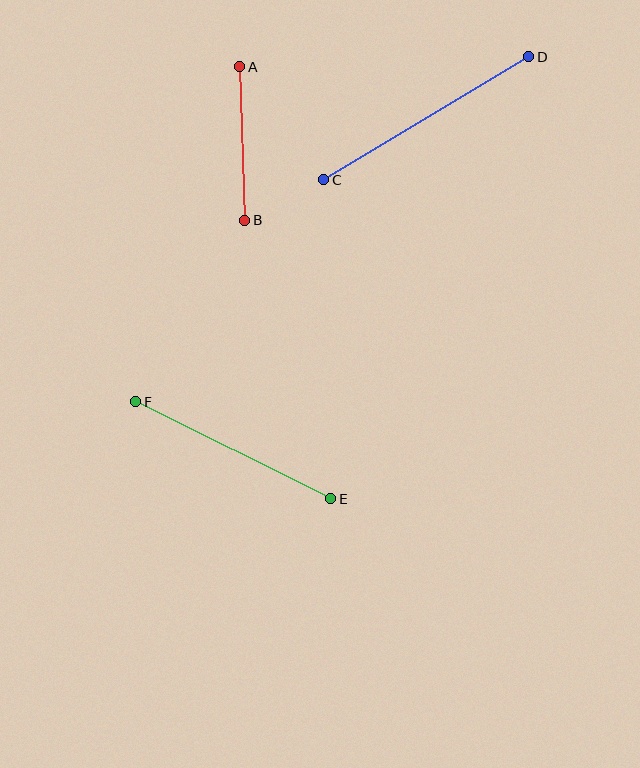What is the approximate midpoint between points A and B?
The midpoint is at approximately (242, 144) pixels.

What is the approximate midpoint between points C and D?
The midpoint is at approximately (426, 118) pixels.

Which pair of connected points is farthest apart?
Points C and D are farthest apart.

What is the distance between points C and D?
The distance is approximately 239 pixels.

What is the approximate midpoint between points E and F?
The midpoint is at approximately (233, 450) pixels.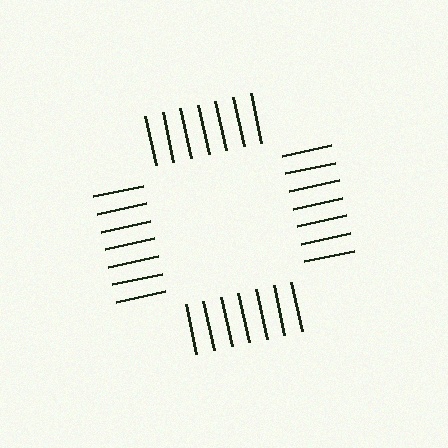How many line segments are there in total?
28 — 7 along each of the 4 edges.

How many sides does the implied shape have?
4 sides — the line-ends trace a square.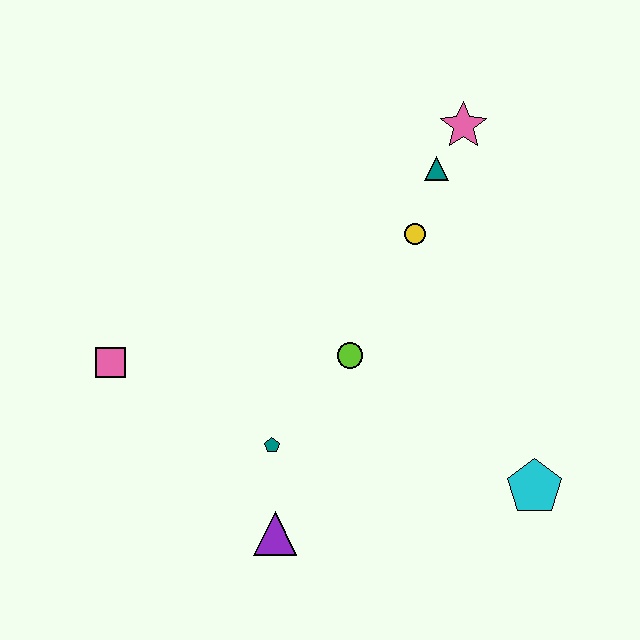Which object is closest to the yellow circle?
The teal triangle is closest to the yellow circle.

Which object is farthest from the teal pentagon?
The pink star is farthest from the teal pentagon.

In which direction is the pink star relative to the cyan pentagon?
The pink star is above the cyan pentagon.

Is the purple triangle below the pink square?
Yes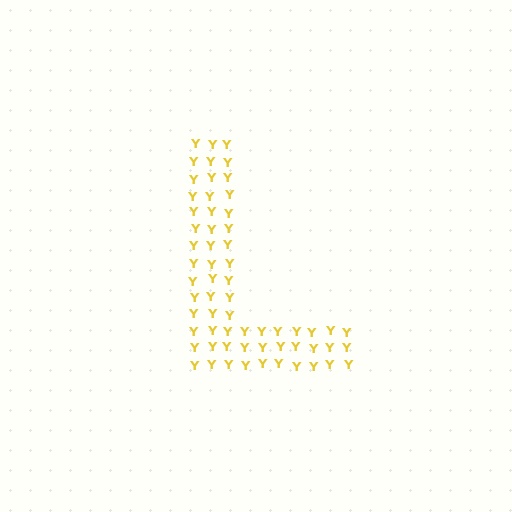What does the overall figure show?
The overall figure shows the letter L.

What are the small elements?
The small elements are letter Y's.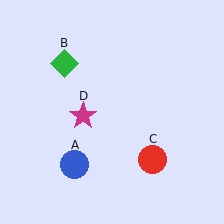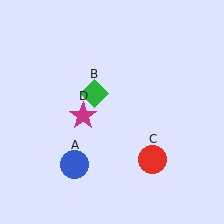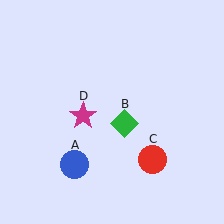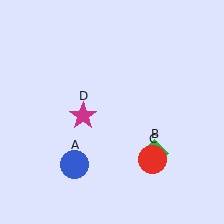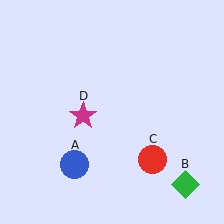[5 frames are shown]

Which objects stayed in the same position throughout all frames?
Blue circle (object A) and red circle (object C) and magenta star (object D) remained stationary.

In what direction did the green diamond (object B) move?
The green diamond (object B) moved down and to the right.